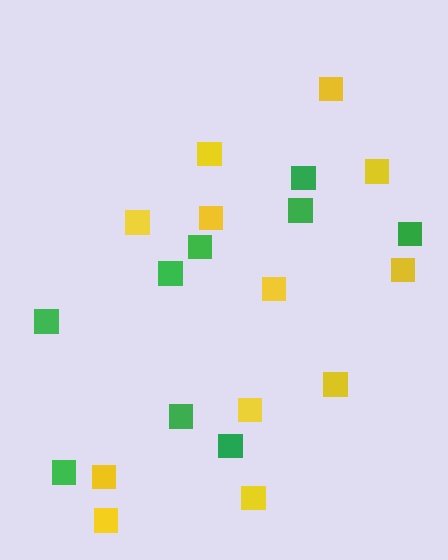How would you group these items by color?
There are 2 groups: one group of yellow squares (12) and one group of green squares (9).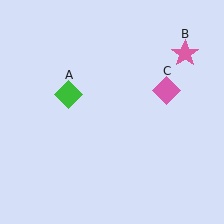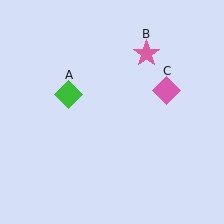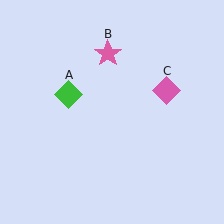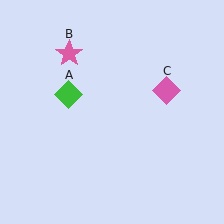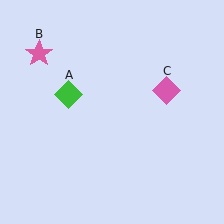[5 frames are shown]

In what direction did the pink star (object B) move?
The pink star (object B) moved left.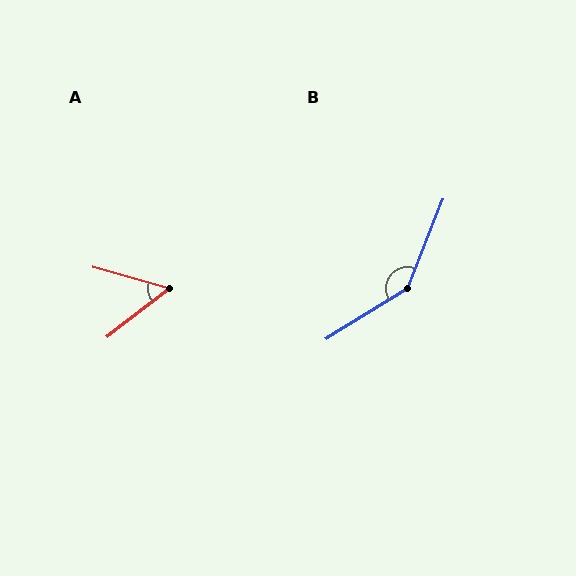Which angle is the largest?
B, at approximately 143 degrees.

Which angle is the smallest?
A, at approximately 53 degrees.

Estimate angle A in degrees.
Approximately 53 degrees.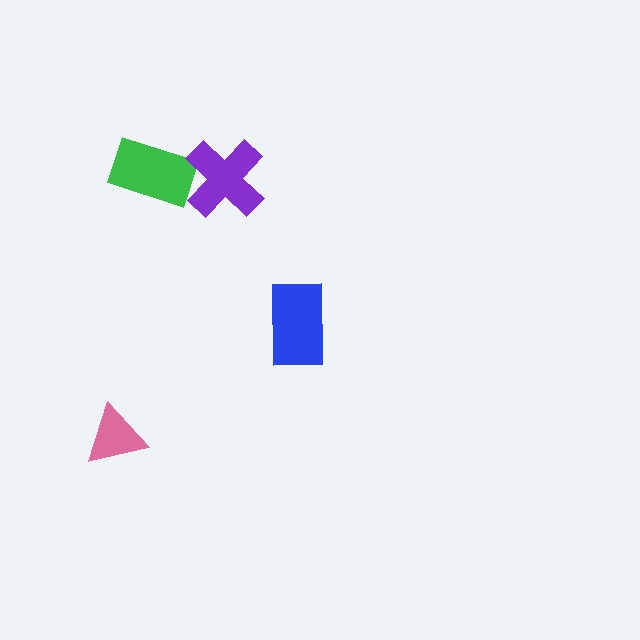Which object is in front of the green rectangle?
The purple cross is in front of the green rectangle.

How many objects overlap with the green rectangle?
1 object overlaps with the green rectangle.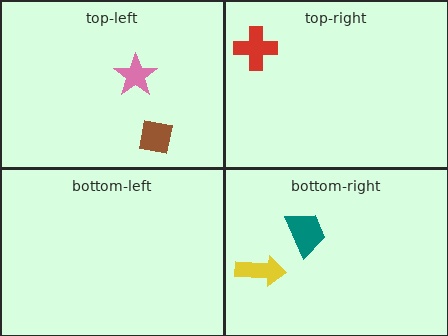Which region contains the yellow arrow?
The bottom-right region.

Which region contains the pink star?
The top-left region.